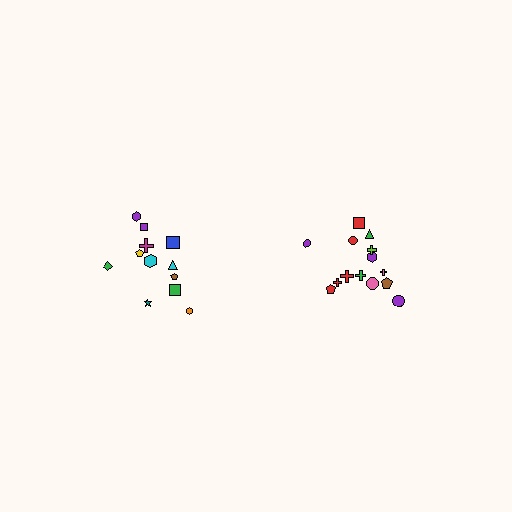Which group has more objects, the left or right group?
The right group.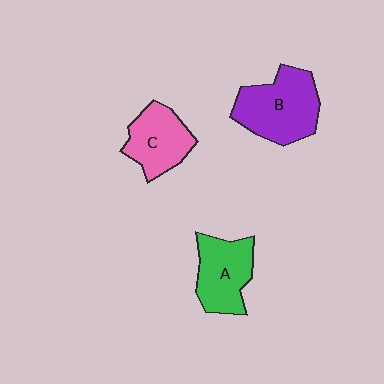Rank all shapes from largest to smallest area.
From largest to smallest: B (purple), A (green), C (pink).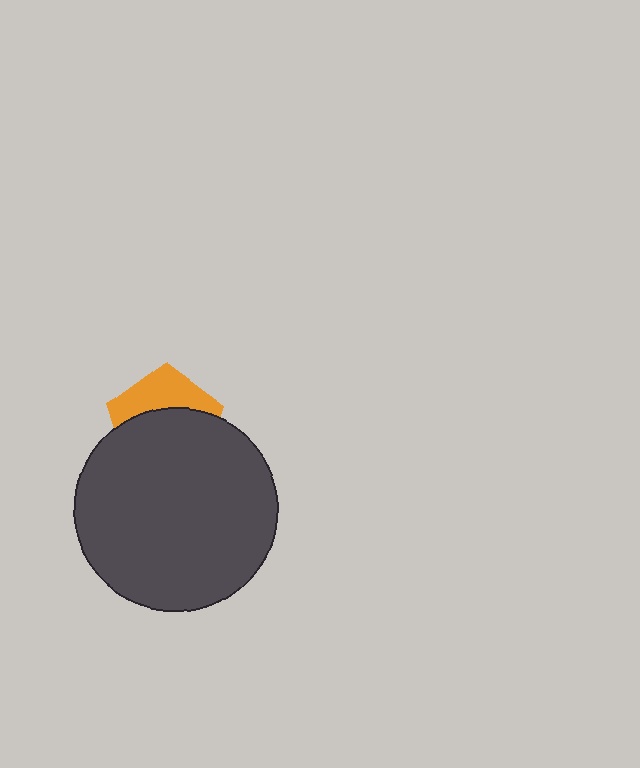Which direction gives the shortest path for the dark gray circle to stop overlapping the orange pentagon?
Moving down gives the shortest separation.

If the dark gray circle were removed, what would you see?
You would see the complete orange pentagon.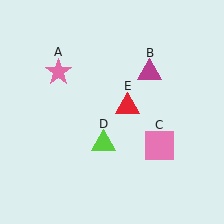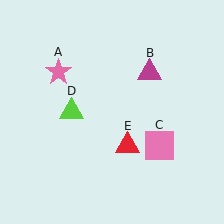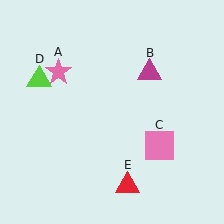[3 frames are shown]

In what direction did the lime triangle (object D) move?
The lime triangle (object D) moved up and to the left.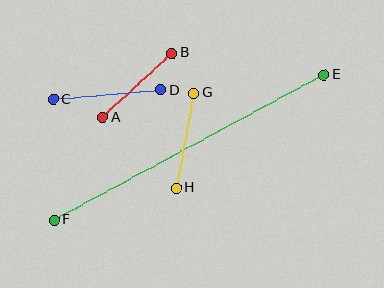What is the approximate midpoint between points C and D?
The midpoint is at approximately (107, 95) pixels.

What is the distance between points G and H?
The distance is approximately 96 pixels.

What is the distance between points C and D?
The distance is approximately 107 pixels.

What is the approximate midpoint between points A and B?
The midpoint is at approximately (137, 85) pixels.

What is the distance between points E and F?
The distance is approximately 306 pixels.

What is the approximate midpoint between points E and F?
The midpoint is at approximately (189, 147) pixels.